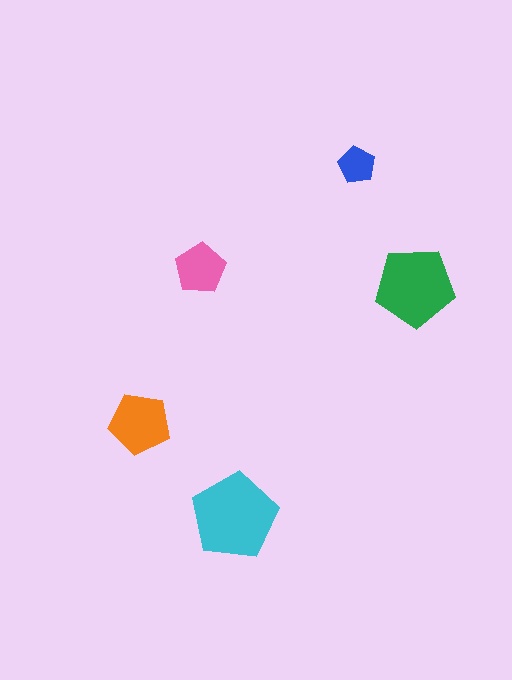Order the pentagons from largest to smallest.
the cyan one, the green one, the orange one, the pink one, the blue one.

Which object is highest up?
The blue pentagon is topmost.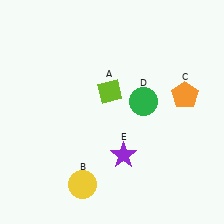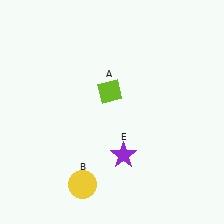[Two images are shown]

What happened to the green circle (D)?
The green circle (D) was removed in Image 2. It was in the top-right area of Image 1.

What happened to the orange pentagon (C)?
The orange pentagon (C) was removed in Image 2. It was in the top-right area of Image 1.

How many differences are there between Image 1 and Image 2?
There are 2 differences between the two images.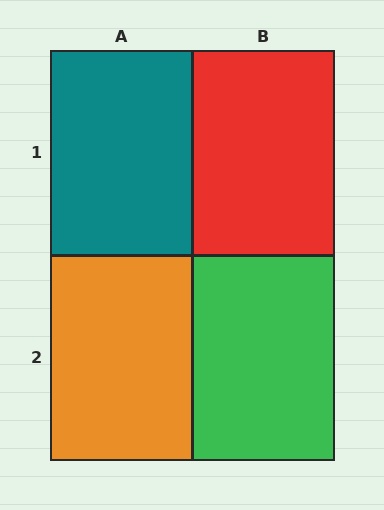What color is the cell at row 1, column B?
Red.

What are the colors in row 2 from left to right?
Orange, green.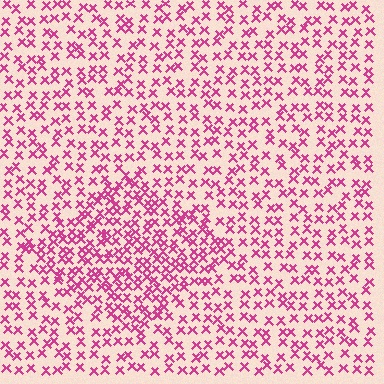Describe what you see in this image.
The image contains small magenta elements arranged at two different densities. A diamond-shaped region is visible where the elements are more densely packed than the surrounding area.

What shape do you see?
I see a diamond.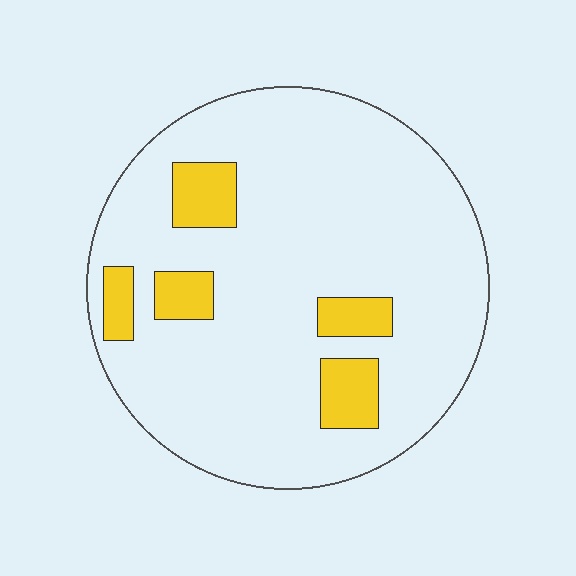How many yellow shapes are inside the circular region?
5.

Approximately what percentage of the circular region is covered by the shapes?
Approximately 15%.